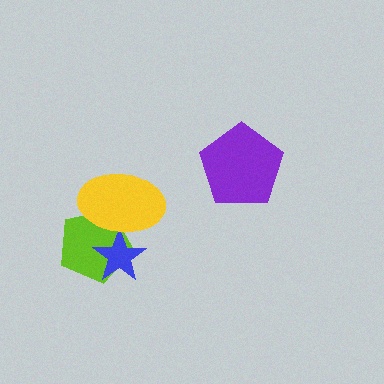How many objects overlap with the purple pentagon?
0 objects overlap with the purple pentagon.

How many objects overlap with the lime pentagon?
2 objects overlap with the lime pentagon.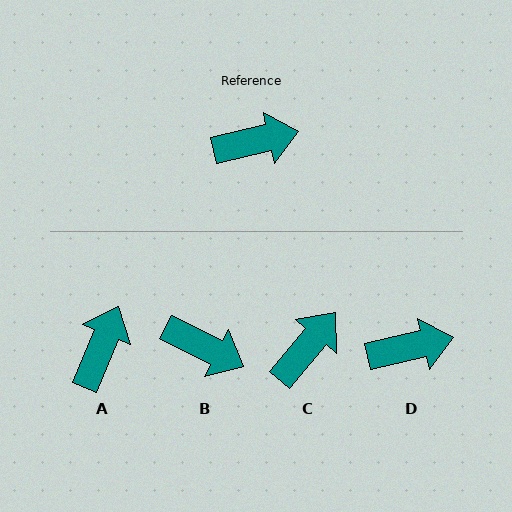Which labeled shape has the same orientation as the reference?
D.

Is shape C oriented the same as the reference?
No, it is off by about 38 degrees.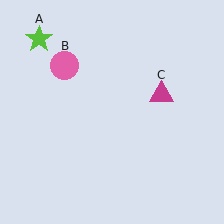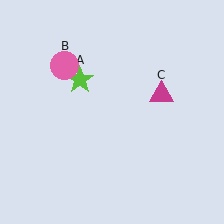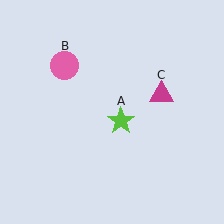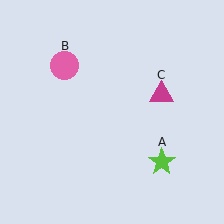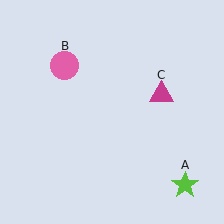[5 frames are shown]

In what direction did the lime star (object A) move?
The lime star (object A) moved down and to the right.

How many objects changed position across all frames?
1 object changed position: lime star (object A).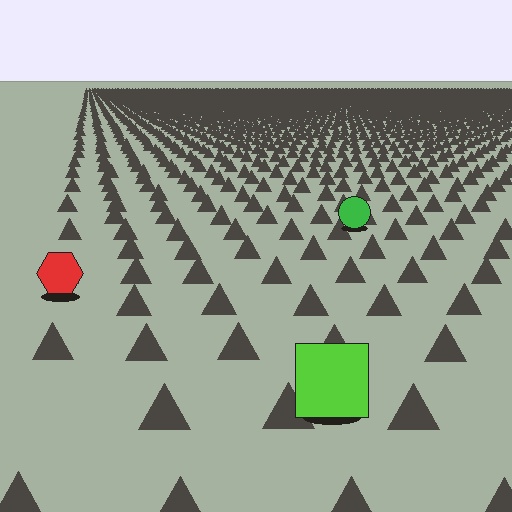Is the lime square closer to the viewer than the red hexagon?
Yes. The lime square is closer — you can tell from the texture gradient: the ground texture is coarser near it.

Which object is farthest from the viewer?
The green circle is farthest from the viewer. It appears smaller and the ground texture around it is denser.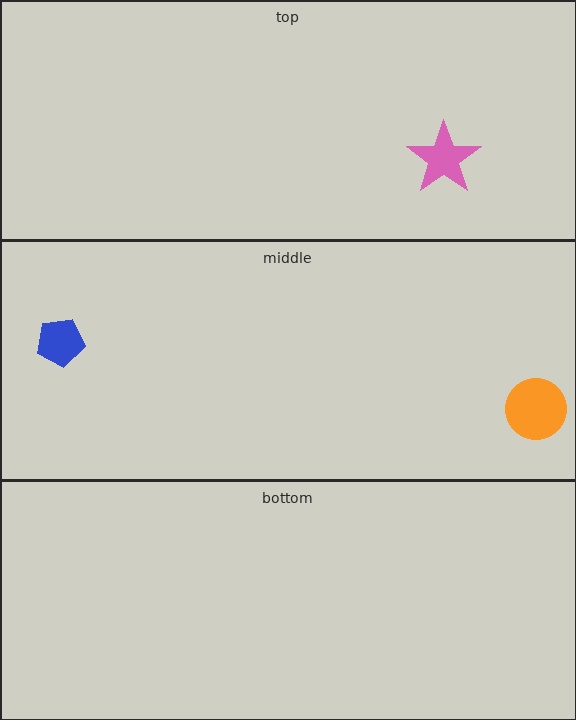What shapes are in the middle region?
The orange circle, the blue pentagon.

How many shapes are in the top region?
1.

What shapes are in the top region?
The pink star.